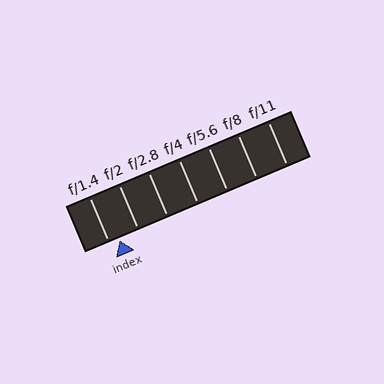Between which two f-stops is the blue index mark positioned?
The index mark is between f/1.4 and f/2.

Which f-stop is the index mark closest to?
The index mark is closest to f/1.4.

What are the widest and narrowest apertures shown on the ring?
The widest aperture shown is f/1.4 and the narrowest is f/11.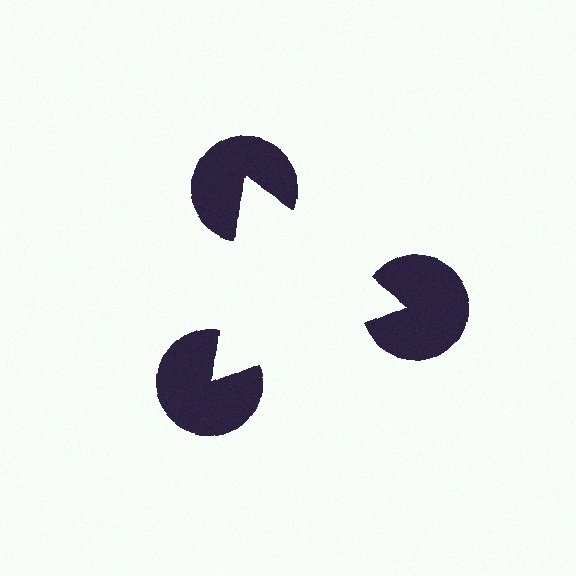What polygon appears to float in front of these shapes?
An illusory triangle — its edges are inferred from the aligned wedge cuts in the pac-man discs, not physically drawn.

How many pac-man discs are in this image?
There are 3 — one at each vertex of the illusory triangle.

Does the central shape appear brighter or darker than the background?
It typically appears slightly brighter than the background, even though no actual brightness change is drawn.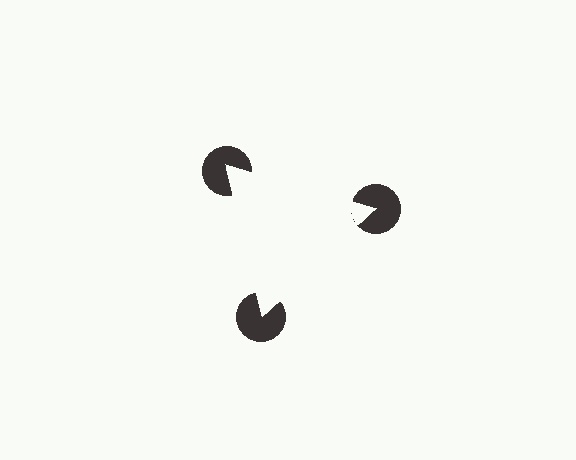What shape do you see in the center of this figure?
An illusory triangle — its edges are inferred from the aligned wedge cuts in the pac-man discs, not physically drawn.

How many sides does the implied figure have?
3 sides.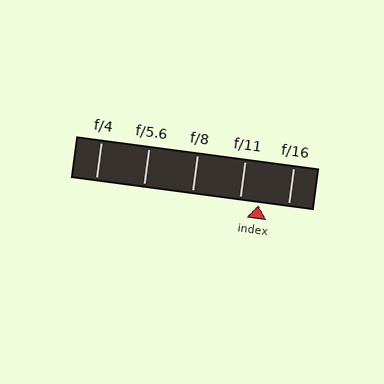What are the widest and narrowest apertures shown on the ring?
The widest aperture shown is f/4 and the narrowest is f/16.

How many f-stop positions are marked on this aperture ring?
There are 5 f-stop positions marked.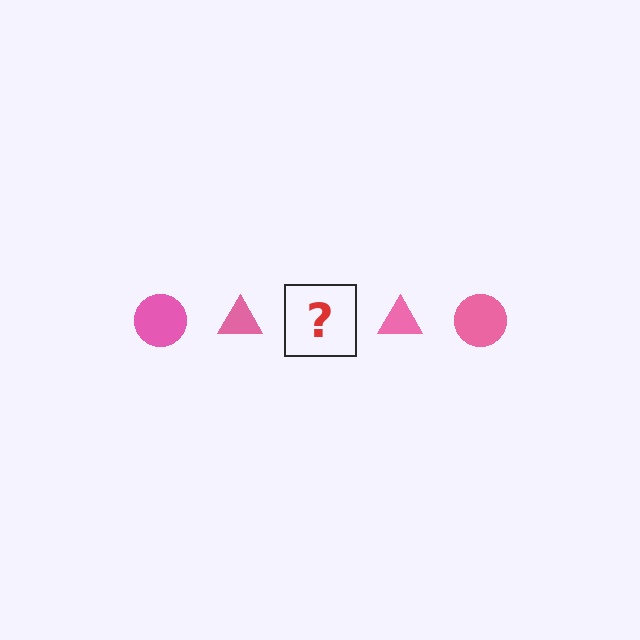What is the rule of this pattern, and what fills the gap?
The rule is that the pattern cycles through circle, triangle shapes in pink. The gap should be filled with a pink circle.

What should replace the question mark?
The question mark should be replaced with a pink circle.